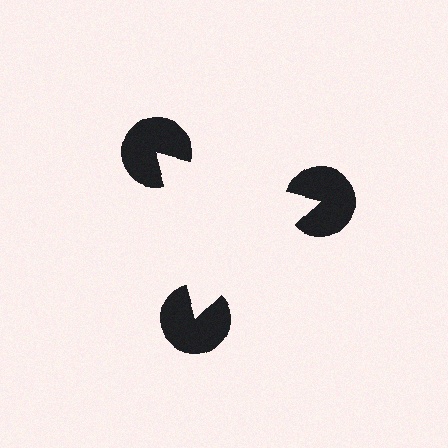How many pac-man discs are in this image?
There are 3 — one at each vertex of the illusory triangle.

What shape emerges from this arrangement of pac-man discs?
An illusory triangle — its edges are inferred from the aligned wedge cuts in the pac-man discs, not physically drawn.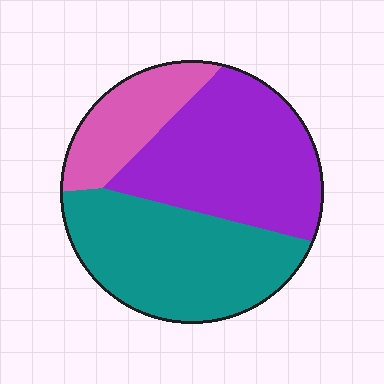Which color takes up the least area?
Pink, at roughly 20%.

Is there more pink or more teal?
Teal.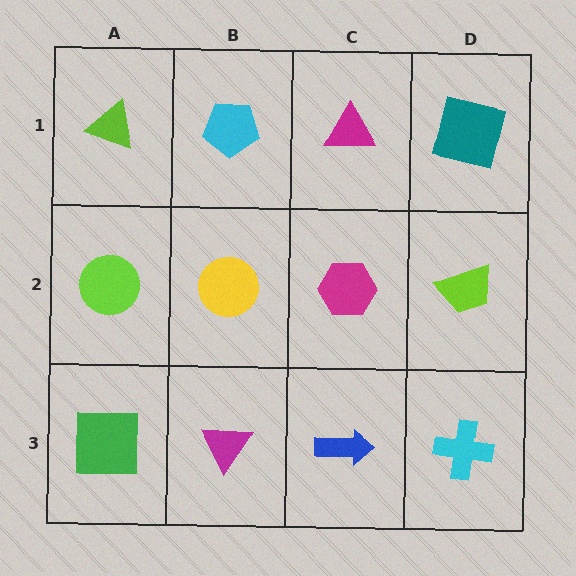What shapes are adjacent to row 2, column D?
A teal square (row 1, column D), a cyan cross (row 3, column D), a magenta hexagon (row 2, column C).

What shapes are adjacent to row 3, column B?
A yellow circle (row 2, column B), a green square (row 3, column A), a blue arrow (row 3, column C).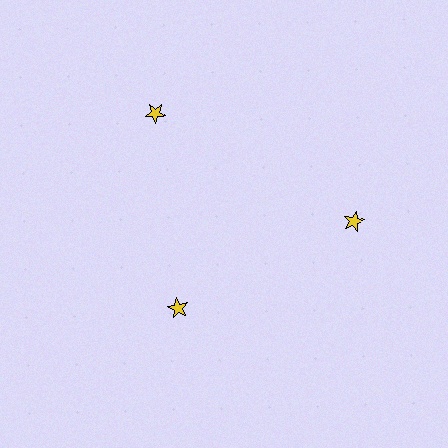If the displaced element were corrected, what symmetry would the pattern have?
It would have 3-fold rotational symmetry — the pattern would map onto itself every 120 degrees.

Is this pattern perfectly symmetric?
No. The 3 yellow stars are arranged in a ring, but one element near the 7 o'clock position is pulled inward toward the center, breaking the 3-fold rotational symmetry.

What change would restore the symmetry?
The symmetry would be restored by moving it outward, back onto the ring so that all 3 stars sit at equal angles and equal distance from the center.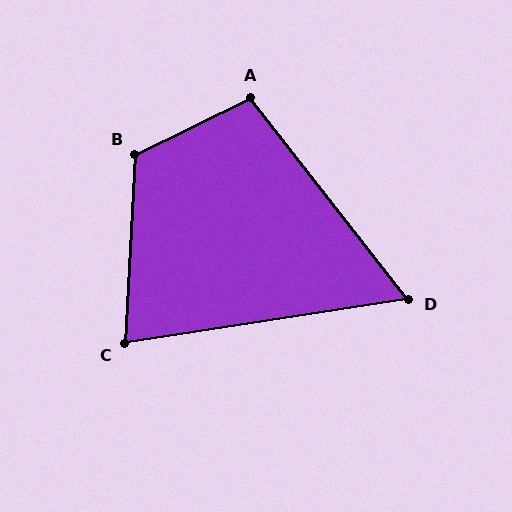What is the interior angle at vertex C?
Approximately 78 degrees (acute).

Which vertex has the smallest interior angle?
D, at approximately 61 degrees.